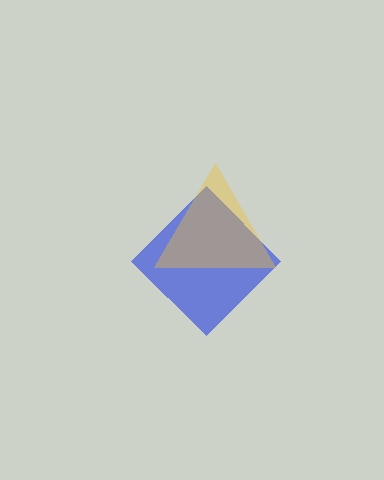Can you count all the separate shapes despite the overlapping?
Yes, there are 2 separate shapes.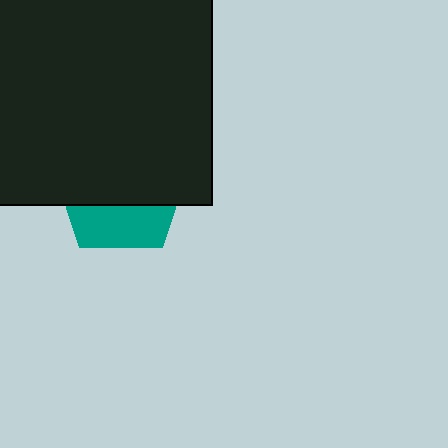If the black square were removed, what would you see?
You would see the complete teal pentagon.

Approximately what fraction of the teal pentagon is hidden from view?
Roughly 66% of the teal pentagon is hidden behind the black square.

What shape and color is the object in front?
The object in front is a black square.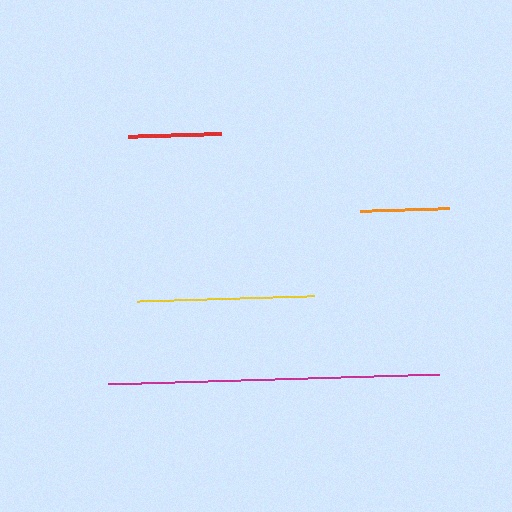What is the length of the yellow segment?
The yellow segment is approximately 177 pixels long.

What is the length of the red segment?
The red segment is approximately 92 pixels long.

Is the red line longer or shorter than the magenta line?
The magenta line is longer than the red line.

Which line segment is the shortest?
The orange line is the shortest at approximately 89 pixels.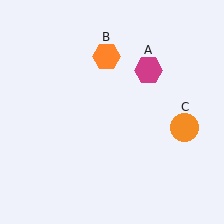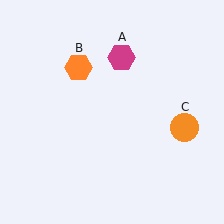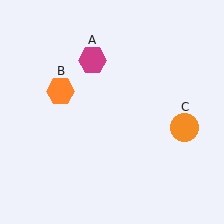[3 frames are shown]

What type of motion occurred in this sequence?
The magenta hexagon (object A), orange hexagon (object B) rotated counterclockwise around the center of the scene.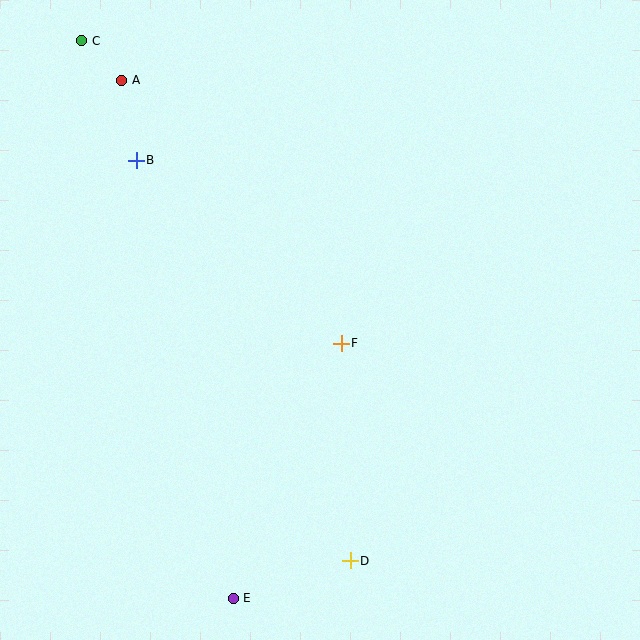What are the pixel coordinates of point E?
Point E is at (233, 598).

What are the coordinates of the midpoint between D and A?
The midpoint between D and A is at (236, 320).